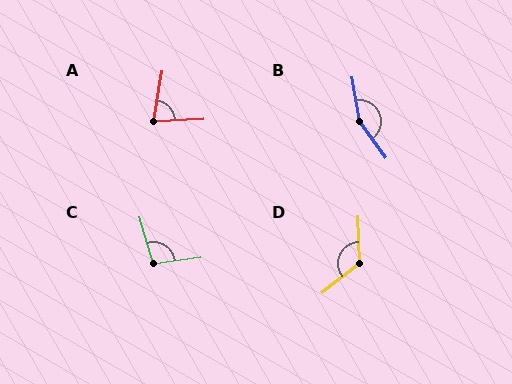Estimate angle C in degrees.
Approximately 99 degrees.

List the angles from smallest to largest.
A (77°), C (99°), D (127°), B (154°).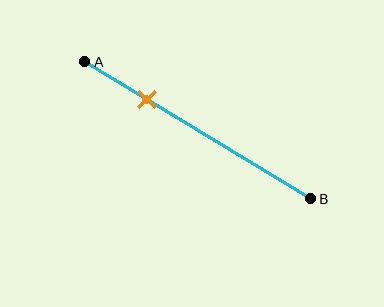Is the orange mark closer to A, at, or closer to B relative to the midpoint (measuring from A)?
The orange mark is closer to point A than the midpoint of segment AB.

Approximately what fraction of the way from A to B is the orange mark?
The orange mark is approximately 25% of the way from A to B.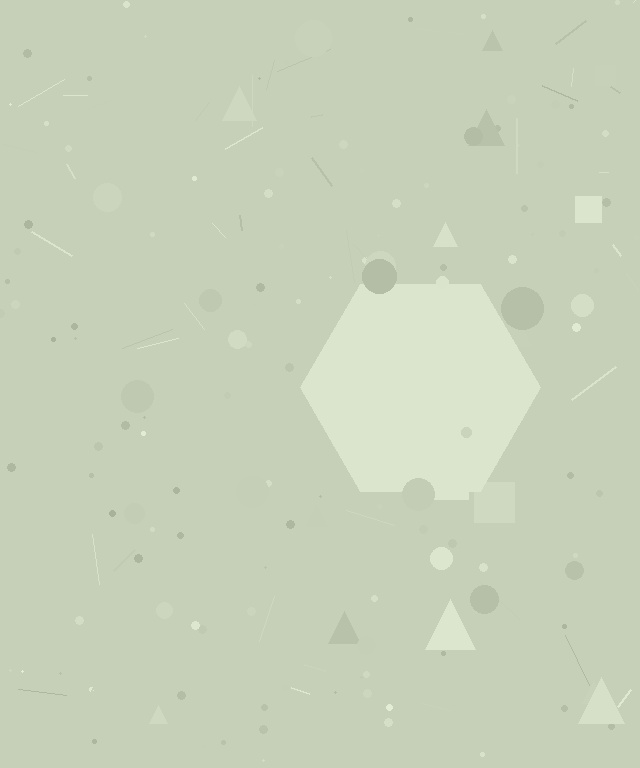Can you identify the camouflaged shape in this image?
The camouflaged shape is a hexagon.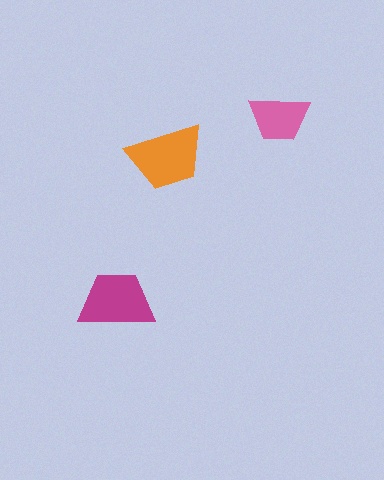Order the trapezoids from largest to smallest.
the orange one, the magenta one, the pink one.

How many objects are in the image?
There are 3 objects in the image.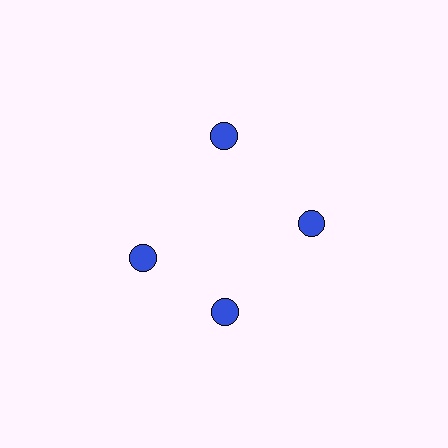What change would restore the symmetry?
The symmetry would be restored by rotating it back into even spacing with its neighbors so that all 4 circles sit at equal angles and equal distance from the center.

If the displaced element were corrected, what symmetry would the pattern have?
It would have 4-fold rotational symmetry — the pattern would map onto itself every 90 degrees.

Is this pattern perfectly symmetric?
No. The 4 blue circles are arranged in a ring, but one element near the 9 o'clock position is rotated out of alignment along the ring, breaking the 4-fold rotational symmetry.